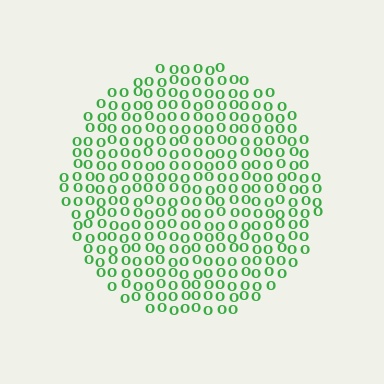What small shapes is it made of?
It is made of small letter O's.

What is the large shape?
The large shape is a circle.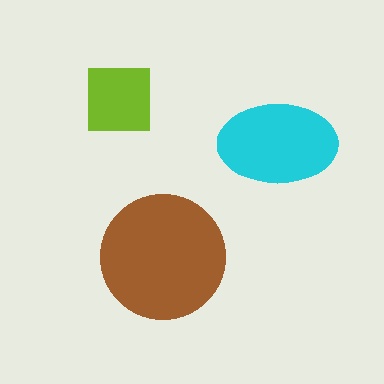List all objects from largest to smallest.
The brown circle, the cyan ellipse, the lime square.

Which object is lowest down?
The brown circle is bottommost.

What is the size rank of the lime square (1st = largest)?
3rd.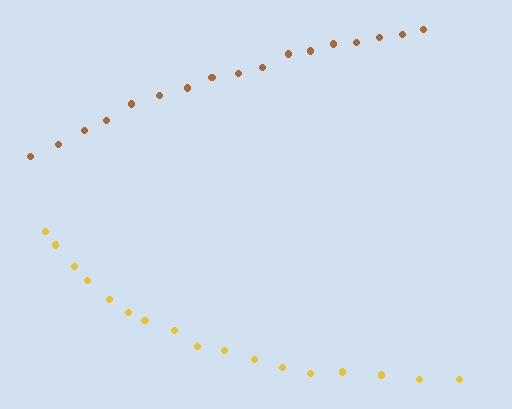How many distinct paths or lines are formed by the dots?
There are 2 distinct paths.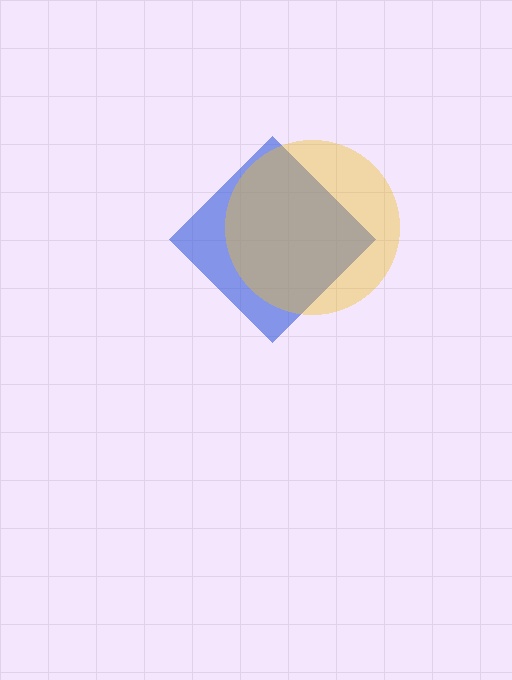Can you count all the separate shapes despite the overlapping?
Yes, there are 2 separate shapes.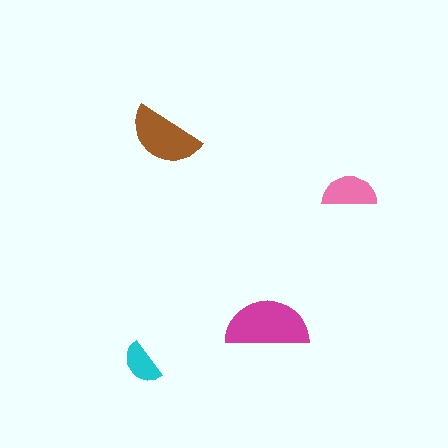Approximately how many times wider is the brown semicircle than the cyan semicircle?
About 1.5 times wider.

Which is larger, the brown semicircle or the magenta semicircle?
The magenta one.